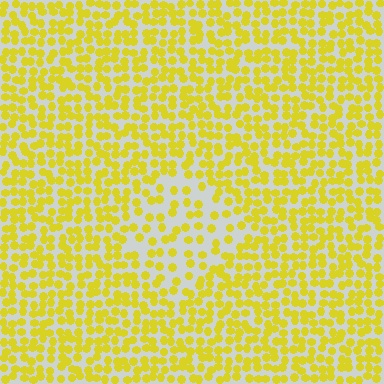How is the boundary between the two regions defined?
The boundary is defined by a change in element density (approximately 1.9x ratio). All elements are the same color, size, and shape.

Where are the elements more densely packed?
The elements are more densely packed outside the diamond boundary.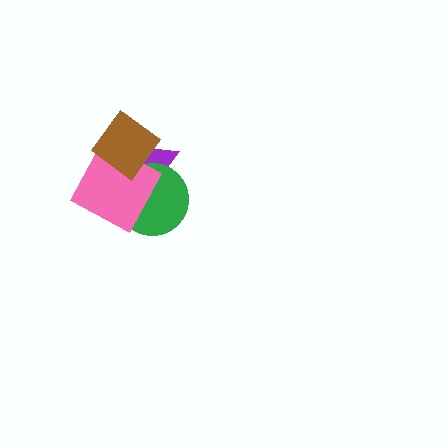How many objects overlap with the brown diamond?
3 objects overlap with the brown diamond.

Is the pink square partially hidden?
Yes, it is partially covered by another shape.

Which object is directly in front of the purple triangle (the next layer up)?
The green circle is directly in front of the purple triangle.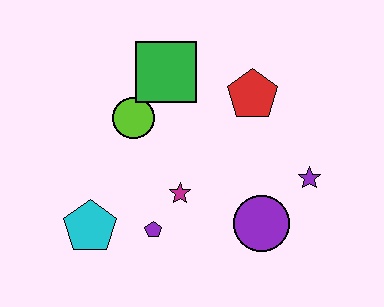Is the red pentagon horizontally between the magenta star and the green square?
No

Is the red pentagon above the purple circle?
Yes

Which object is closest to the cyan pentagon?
The purple pentagon is closest to the cyan pentagon.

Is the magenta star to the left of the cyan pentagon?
No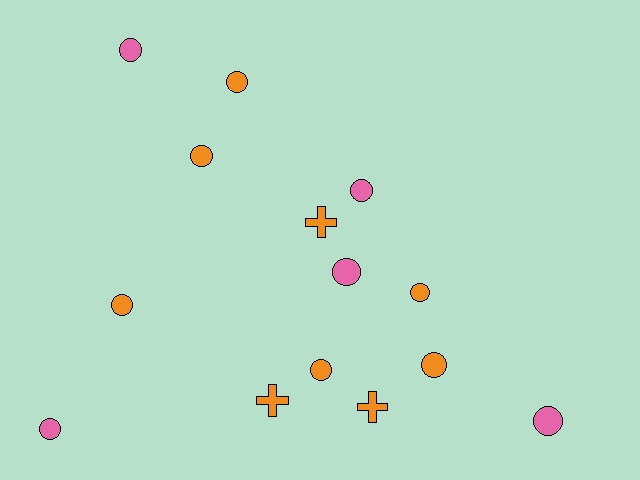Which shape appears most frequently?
Circle, with 11 objects.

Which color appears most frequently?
Orange, with 9 objects.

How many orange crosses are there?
There are 3 orange crosses.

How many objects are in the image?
There are 14 objects.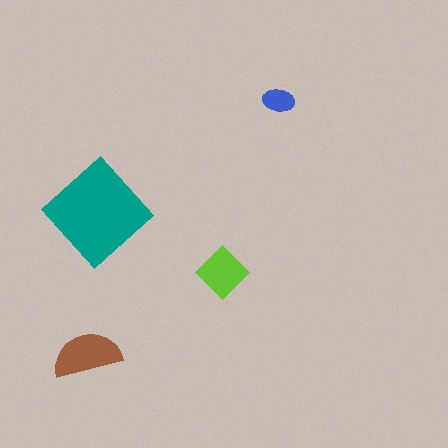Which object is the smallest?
The blue ellipse.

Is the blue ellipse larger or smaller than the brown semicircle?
Smaller.